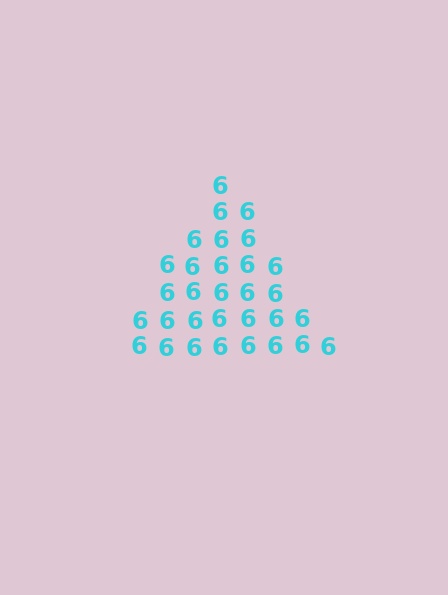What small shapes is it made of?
It is made of small digit 6's.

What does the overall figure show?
The overall figure shows a triangle.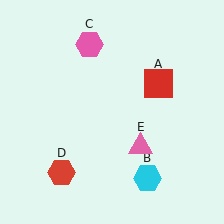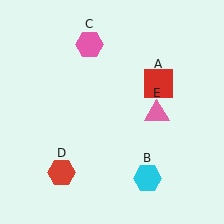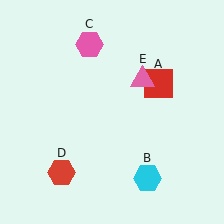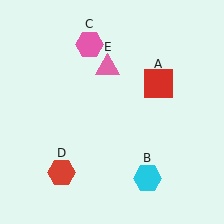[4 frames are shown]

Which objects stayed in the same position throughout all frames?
Red square (object A) and cyan hexagon (object B) and pink hexagon (object C) and red hexagon (object D) remained stationary.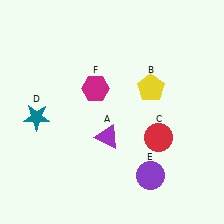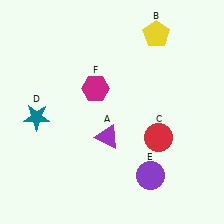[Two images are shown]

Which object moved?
The yellow pentagon (B) moved up.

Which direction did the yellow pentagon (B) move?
The yellow pentagon (B) moved up.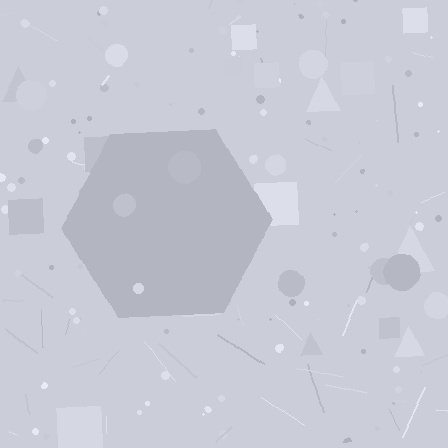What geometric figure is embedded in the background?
A hexagon is embedded in the background.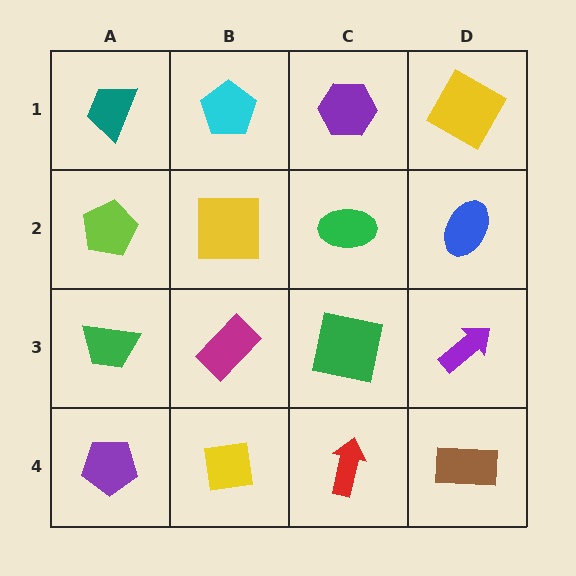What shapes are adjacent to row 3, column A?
A lime pentagon (row 2, column A), a purple pentagon (row 4, column A), a magenta rectangle (row 3, column B).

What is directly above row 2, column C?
A purple hexagon.